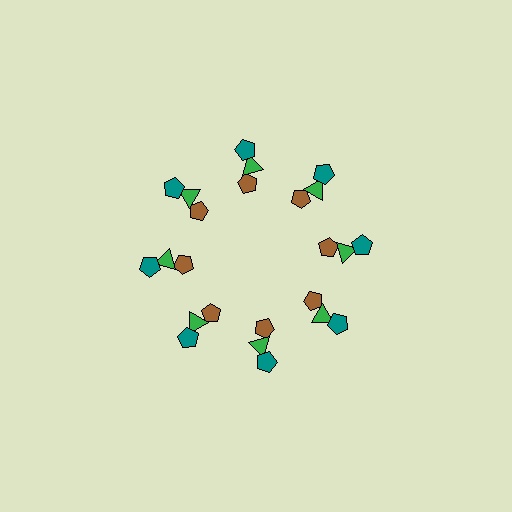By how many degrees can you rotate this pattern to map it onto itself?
The pattern maps onto itself every 45 degrees of rotation.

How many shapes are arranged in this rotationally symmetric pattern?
There are 24 shapes, arranged in 8 groups of 3.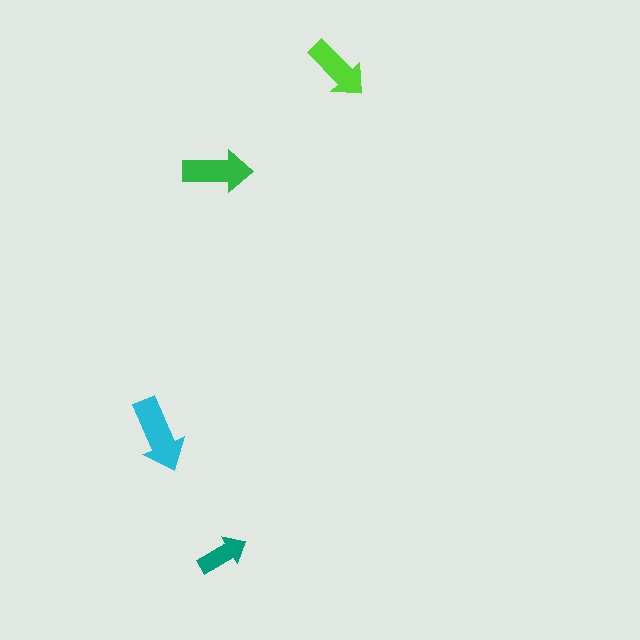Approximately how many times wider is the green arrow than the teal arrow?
About 1.5 times wider.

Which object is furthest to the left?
The cyan arrow is leftmost.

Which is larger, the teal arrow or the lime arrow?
The lime one.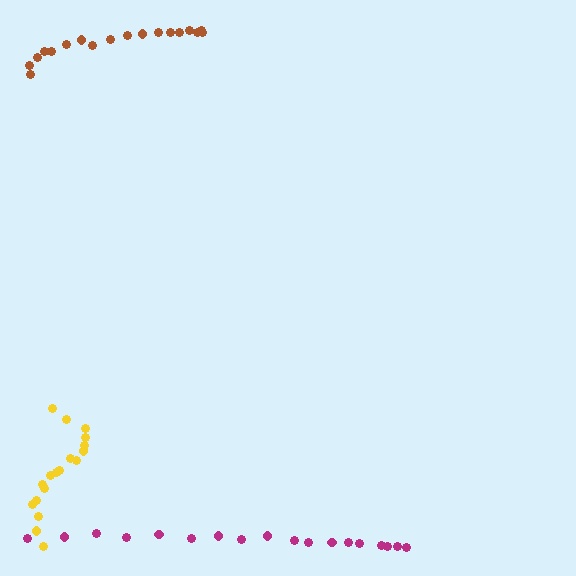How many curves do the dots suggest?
There are 3 distinct paths.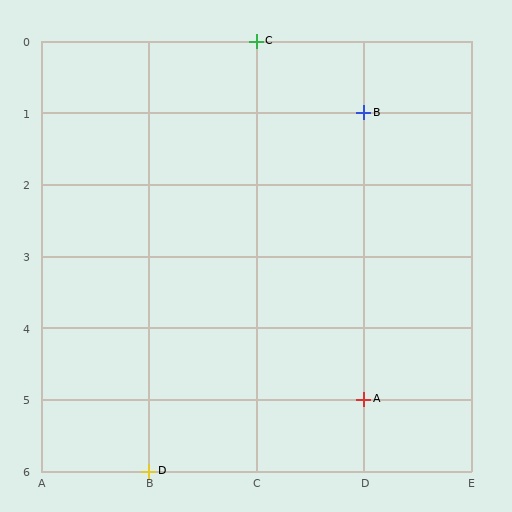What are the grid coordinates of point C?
Point C is at grid coordinates (C, 0).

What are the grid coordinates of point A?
Point A is at grid coordinates (D, 5).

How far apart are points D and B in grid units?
Points D and B are 2 columns and 5 rows apart (about 5.4 grid units diagonally).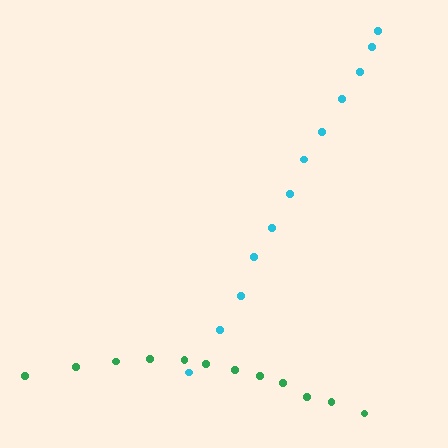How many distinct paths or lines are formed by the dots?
There are 2 distinct paths.